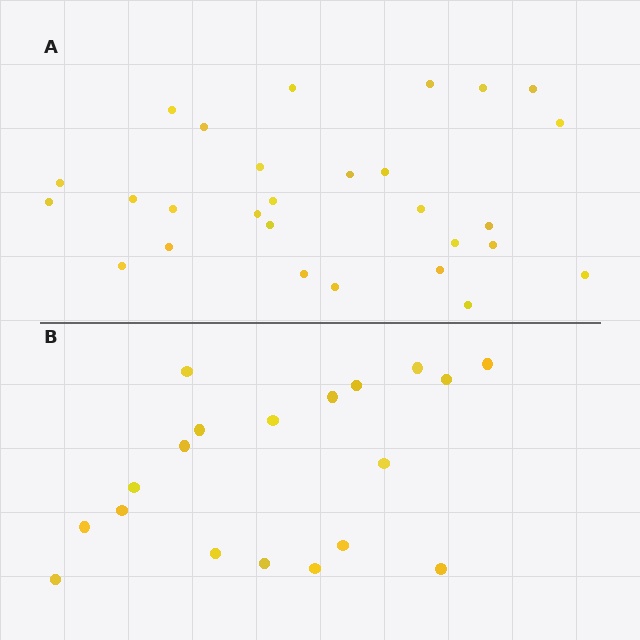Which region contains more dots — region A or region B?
Region A (the top region) has more dots.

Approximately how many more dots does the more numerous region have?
Region A has roughly 8 or so more dots than region B.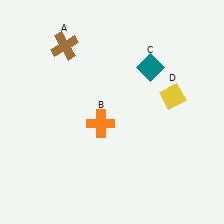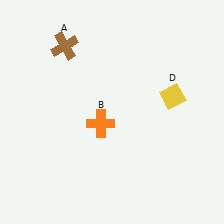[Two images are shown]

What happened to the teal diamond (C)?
The teal diamond (C) was removed in Image 2. It was in the top-right area of Image 1.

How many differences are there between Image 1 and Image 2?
There is 1 difference between the two images.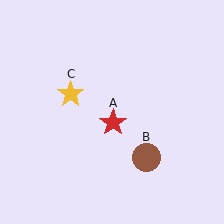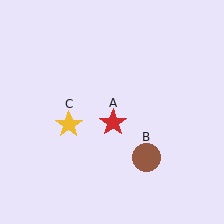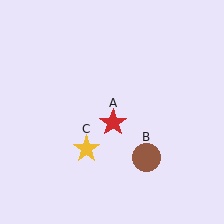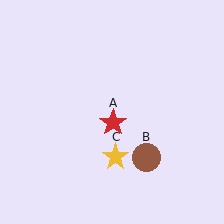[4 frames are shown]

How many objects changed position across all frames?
1 object changed position: yellow star (object C).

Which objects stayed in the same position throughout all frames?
Red star (object A) and brown circle (object B) remained stationary.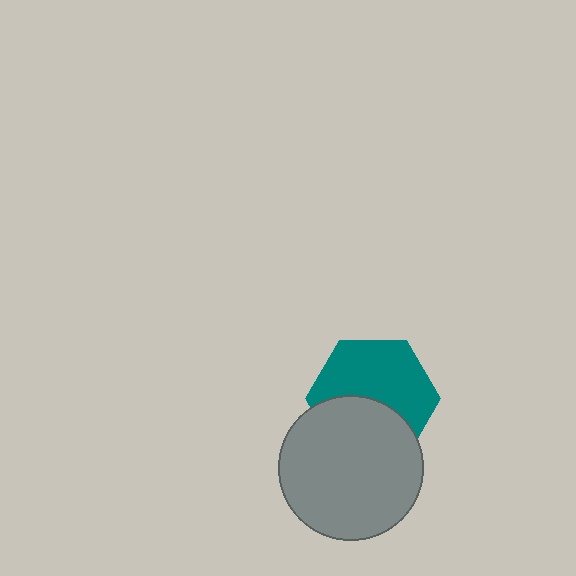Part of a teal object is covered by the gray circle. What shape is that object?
It is a hexagon.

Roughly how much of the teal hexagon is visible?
About half of it is visible (roughly 59%).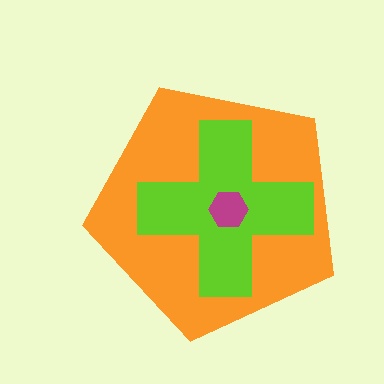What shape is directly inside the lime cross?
The magenta hexagon.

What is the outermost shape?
The orange pentagon.